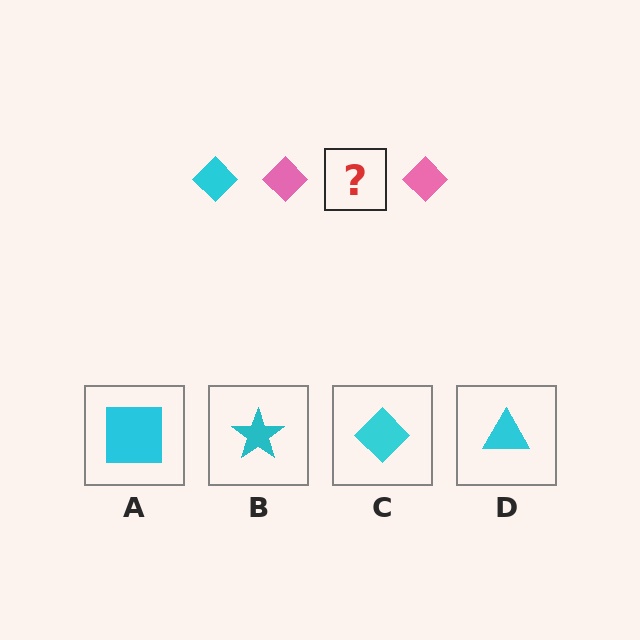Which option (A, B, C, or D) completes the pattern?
C.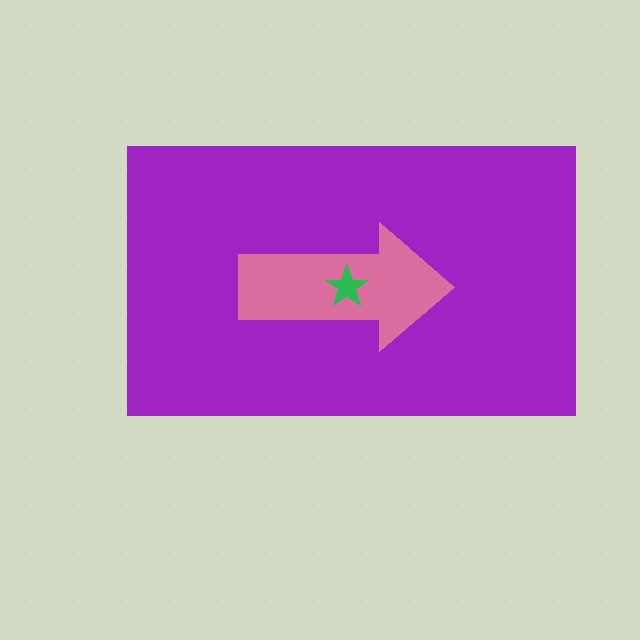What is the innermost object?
The green star.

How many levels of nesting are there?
3.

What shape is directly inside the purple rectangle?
The pink arrow.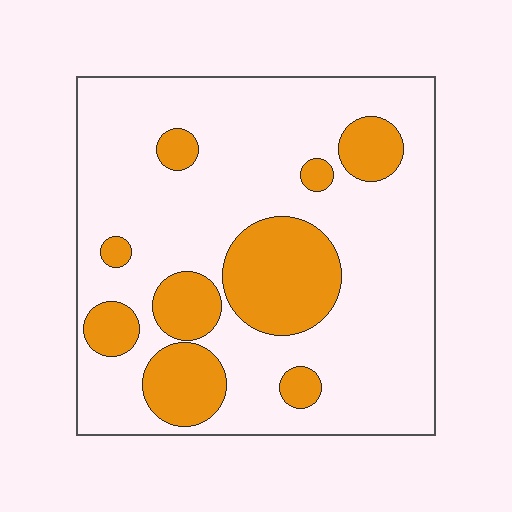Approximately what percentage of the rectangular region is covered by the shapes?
Approximately 25%.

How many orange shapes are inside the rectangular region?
9.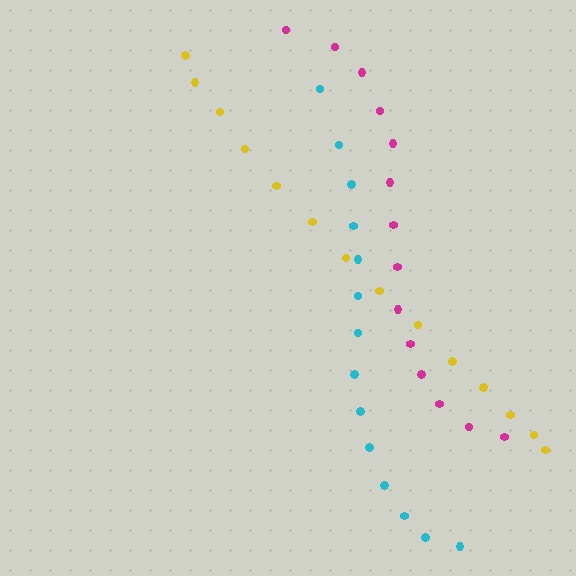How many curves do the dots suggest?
There are 3 distinct paths.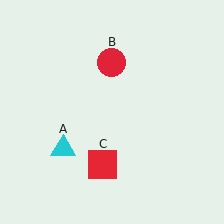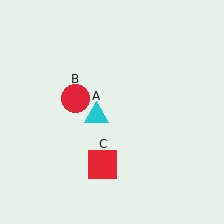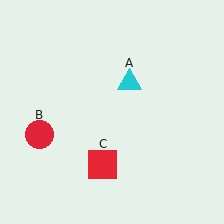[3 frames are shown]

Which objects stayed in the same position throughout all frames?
Red square (object C) remained stationary.